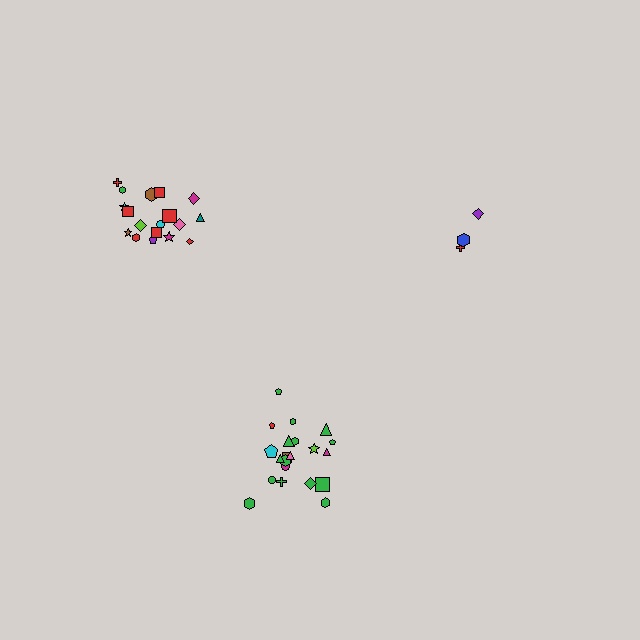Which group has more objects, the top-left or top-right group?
The top-left group.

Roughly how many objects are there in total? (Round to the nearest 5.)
Roughly 45 objects in total.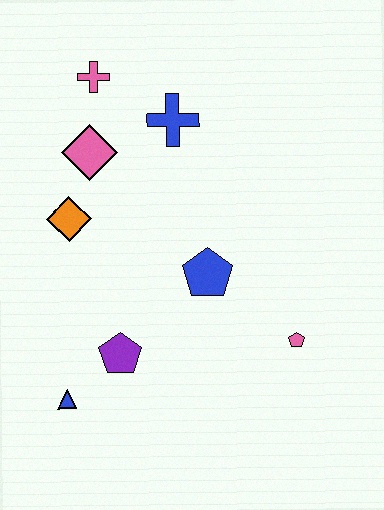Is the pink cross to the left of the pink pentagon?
Yes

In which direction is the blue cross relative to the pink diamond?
The blue cross is to the right of the pink diamond.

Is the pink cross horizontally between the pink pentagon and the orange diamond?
Yes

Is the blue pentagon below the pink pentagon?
No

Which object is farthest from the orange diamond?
The pink pentagon is farthest from the orange diamond.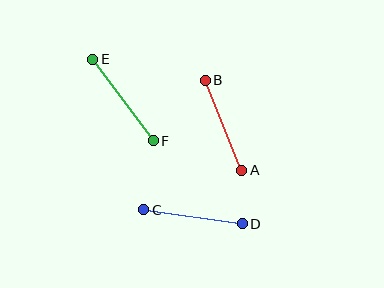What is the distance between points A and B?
The distance is approximately 97 pixels.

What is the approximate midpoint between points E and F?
The midpoint is at approximately (123, 100) pixels.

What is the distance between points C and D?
The distance is approximately 100 pixels.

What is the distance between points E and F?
The distance is approximately 102 pixels.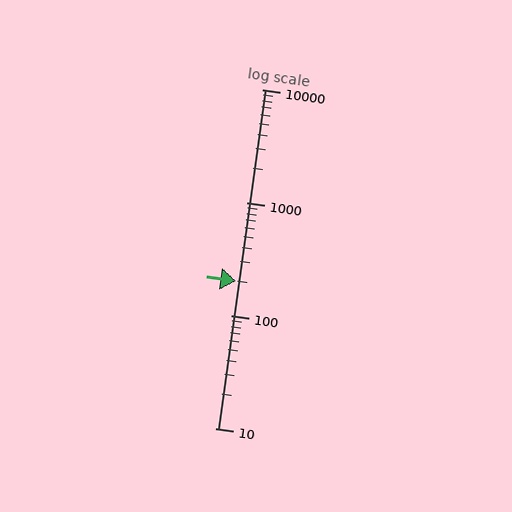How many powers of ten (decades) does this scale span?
The scale spans 3 decades, from 10 to 10000.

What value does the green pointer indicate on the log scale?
The pointer indicates approximately 200.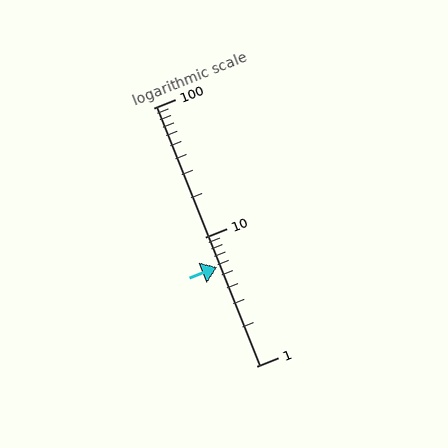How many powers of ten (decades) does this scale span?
The scale spans 2 decades, from 1 to 100.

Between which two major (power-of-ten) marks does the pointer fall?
The pointer is between 1 and 10.